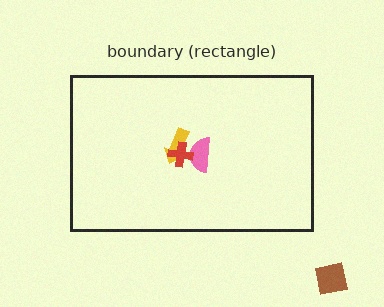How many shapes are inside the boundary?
3 inside, 1 outside.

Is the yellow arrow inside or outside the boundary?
Inside.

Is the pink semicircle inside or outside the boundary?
Inside.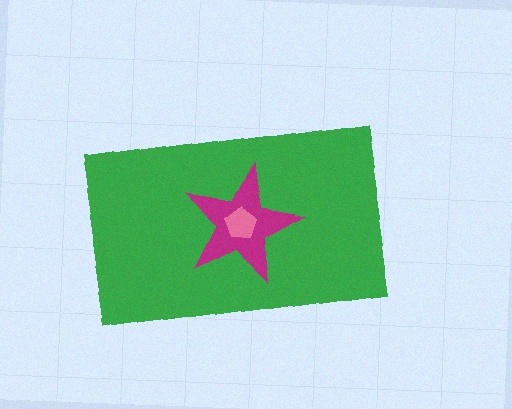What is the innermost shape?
The pink pentagon.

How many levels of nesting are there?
3.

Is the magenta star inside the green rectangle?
Yes.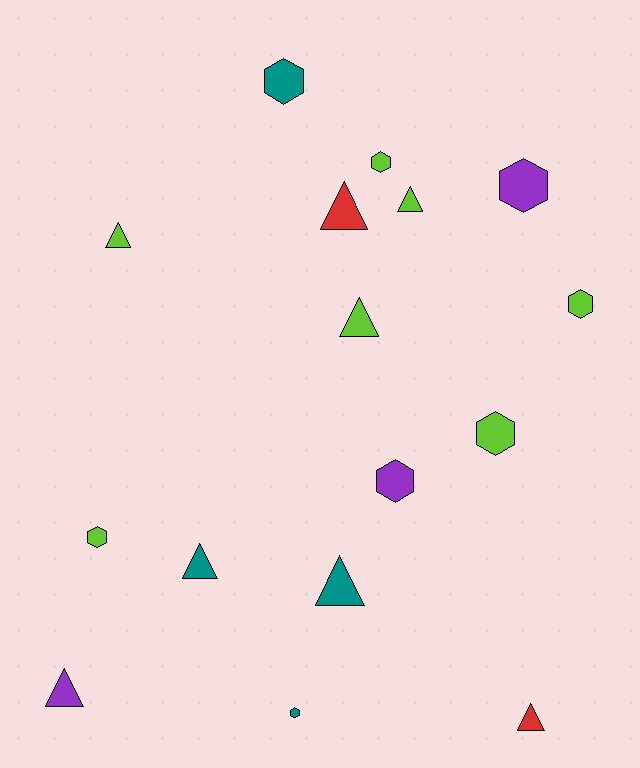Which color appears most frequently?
Lime, with 7 objects.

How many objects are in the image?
There are 16 objects.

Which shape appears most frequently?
Hexagon, with 8 objects.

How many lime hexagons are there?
There are 4 lime hexagons.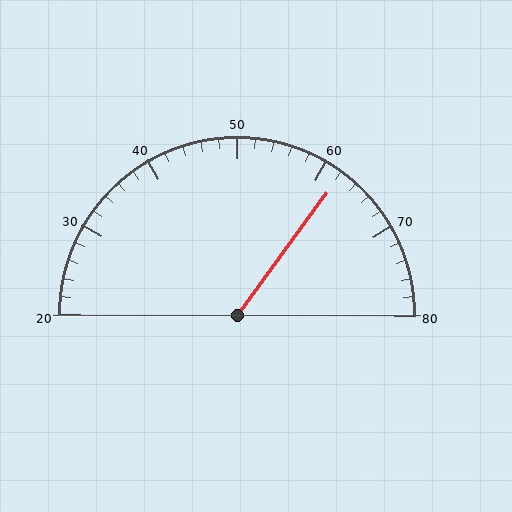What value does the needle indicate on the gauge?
The needle indicates approximately 62.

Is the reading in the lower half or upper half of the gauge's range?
The reading is in the upper half of the range (20 to 80).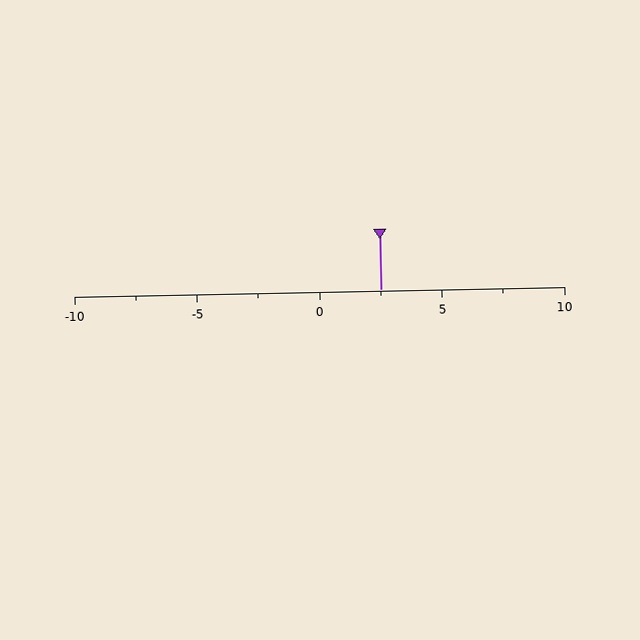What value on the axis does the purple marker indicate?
The marker indicates approximately 2.5.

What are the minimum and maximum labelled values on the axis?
The axis runs from -10 to 10.